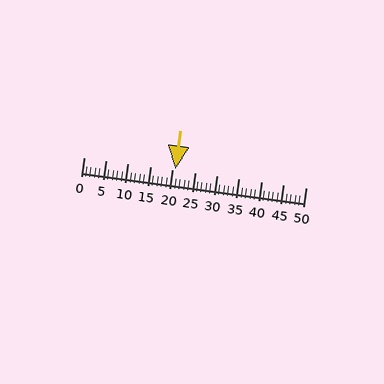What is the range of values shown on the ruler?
The ruler shows values from 0 to 50.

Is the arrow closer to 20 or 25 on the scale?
The arrow is closer to 20.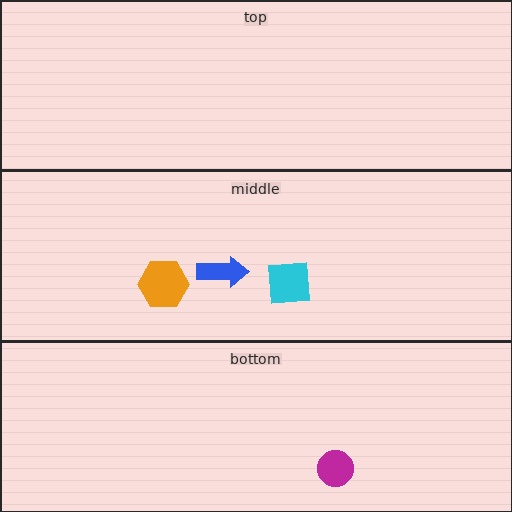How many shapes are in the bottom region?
1.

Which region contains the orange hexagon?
The middle region.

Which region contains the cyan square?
The middle region.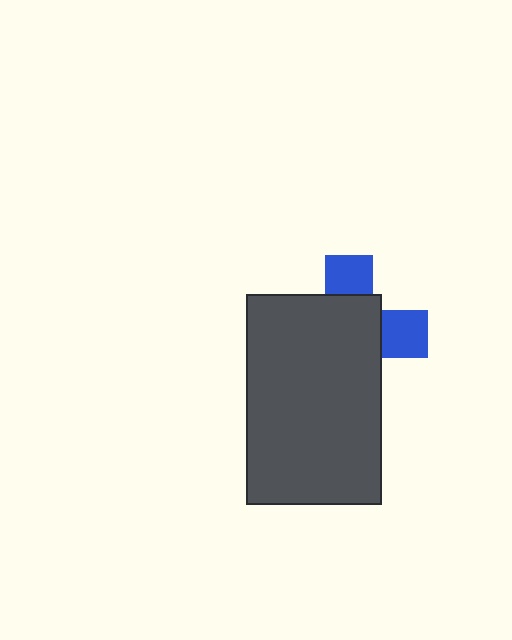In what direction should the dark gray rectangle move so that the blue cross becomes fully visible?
The dark gray rectangle should move toward the lower-left. That is the shortest direction to clear the overlap and leave the blue cross fully visible.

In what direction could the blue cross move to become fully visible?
The blue cross could move toward the upper-right. That would shift it out from behind the dark gray rectangle entirely.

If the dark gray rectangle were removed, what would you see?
You would see the complete blue cross.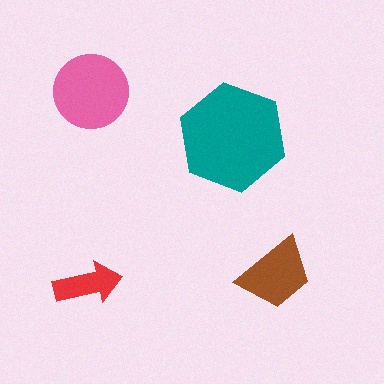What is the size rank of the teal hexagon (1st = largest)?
1st.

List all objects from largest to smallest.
The teal hexagon, the pink circle, the brown trapezoid, the red arrow.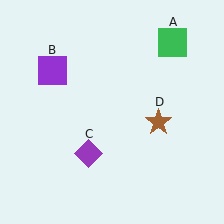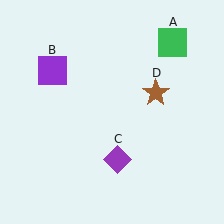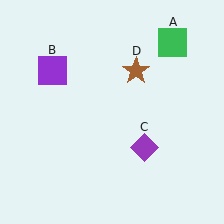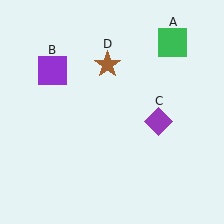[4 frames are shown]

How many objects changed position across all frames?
2 objects changed position: purple diamond (object C), brown star (object D).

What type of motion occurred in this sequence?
The purple diamond (object C), brown star (object D) rotated counterclockwise around the center of the scene.